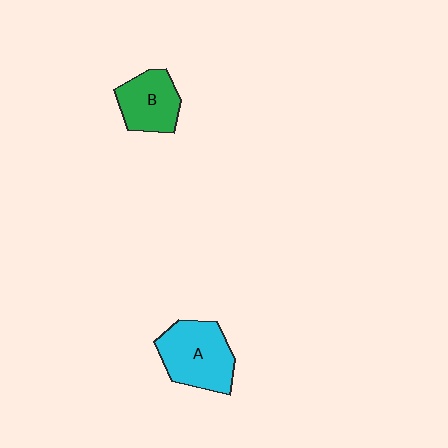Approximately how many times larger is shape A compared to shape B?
Approximately 1.3 times.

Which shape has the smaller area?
Shape B (green).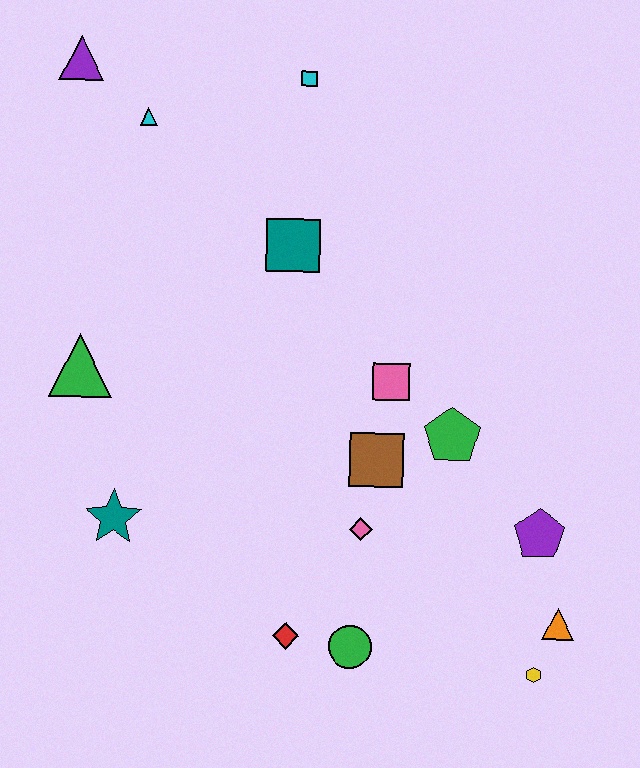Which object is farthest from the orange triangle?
The purple triangle is farthest from the orange triangle.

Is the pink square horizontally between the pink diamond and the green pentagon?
Yes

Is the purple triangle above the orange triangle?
Yes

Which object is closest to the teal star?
The green triangle is closest to the teal star.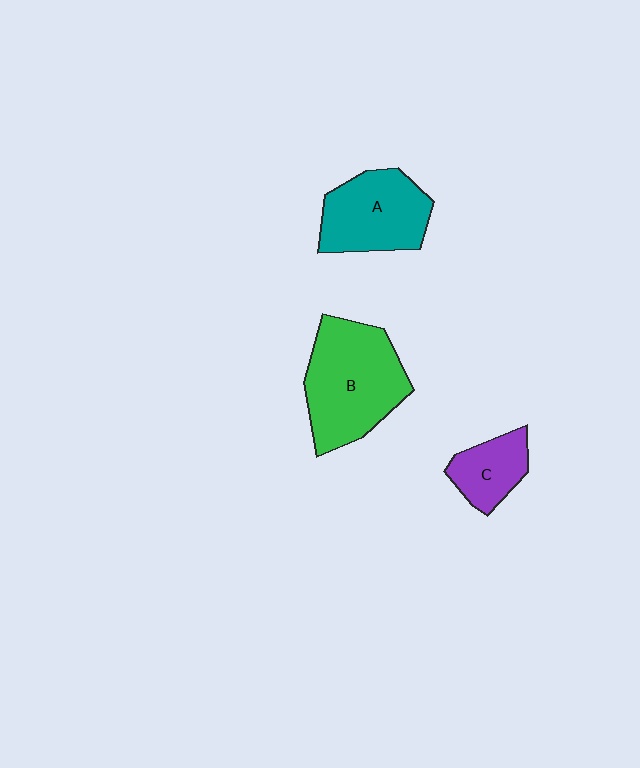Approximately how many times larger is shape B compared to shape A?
Approximately 1.3 times.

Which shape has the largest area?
Shape B (green).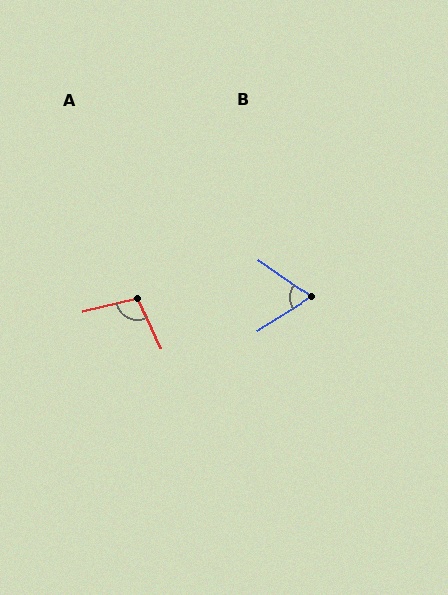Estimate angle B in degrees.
Approximately 67 degrees.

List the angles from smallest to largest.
B (67°), A (101°).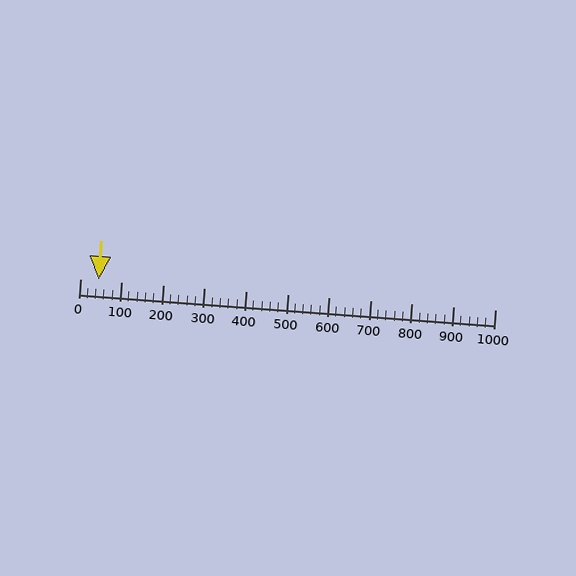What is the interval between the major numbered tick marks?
The major tick marks are spaced 100 units apart.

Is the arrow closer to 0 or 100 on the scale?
The arrow is closer to 0.